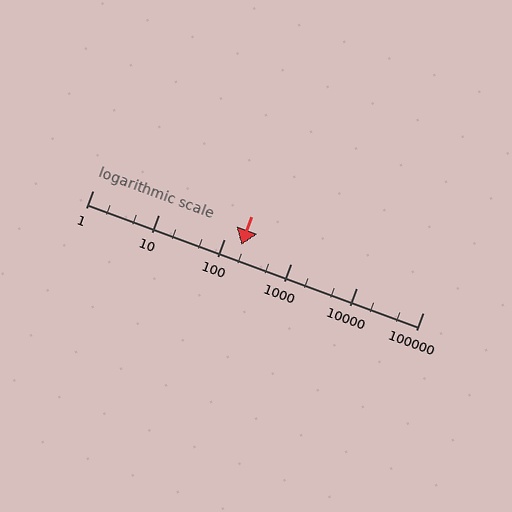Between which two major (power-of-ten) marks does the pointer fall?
The pointer is between 100 and 1000.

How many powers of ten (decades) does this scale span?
The scale spans 5 decades, from 1 to 100000.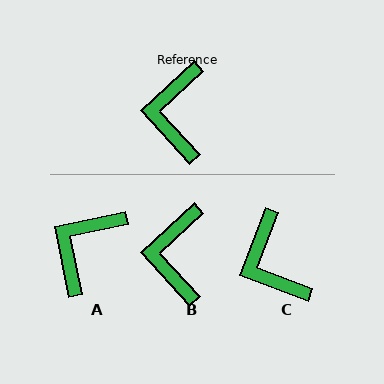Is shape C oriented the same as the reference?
No, it is off by about 27 degrees.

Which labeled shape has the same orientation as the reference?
B.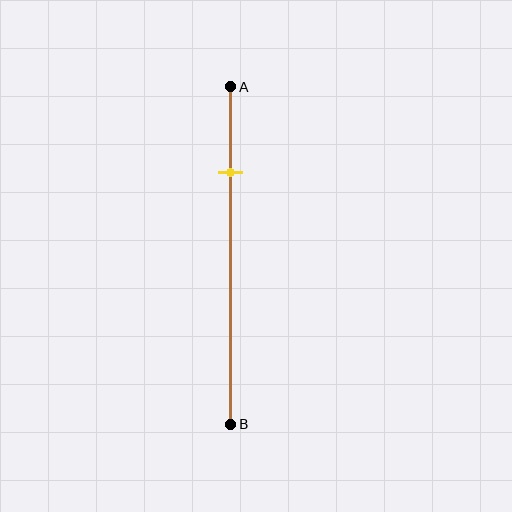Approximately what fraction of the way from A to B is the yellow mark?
The yellow mark is approximately 25% of the way from A to B.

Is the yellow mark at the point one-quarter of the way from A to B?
Yes, the mark is approximately at the one-quarter point.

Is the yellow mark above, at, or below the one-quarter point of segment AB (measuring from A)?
The yellow mark is approximately at the one-quarter point of segment AB.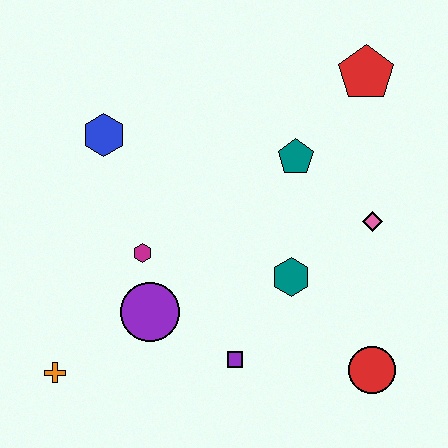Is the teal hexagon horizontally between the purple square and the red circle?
Yes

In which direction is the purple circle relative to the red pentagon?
The purple circle is below the red pentagon.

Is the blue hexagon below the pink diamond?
No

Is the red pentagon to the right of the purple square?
Yes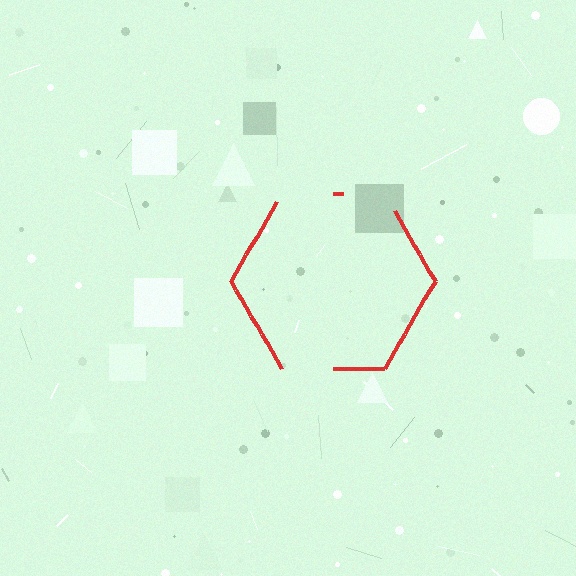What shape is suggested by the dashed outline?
The dashed outline suggests a hexagon.